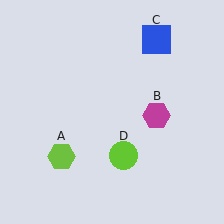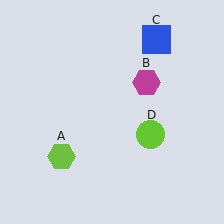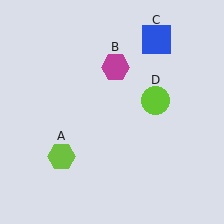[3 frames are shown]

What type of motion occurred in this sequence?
The magenta hexagon (object B), lime circle (object D) rotated counterclockwise around the center of the scene.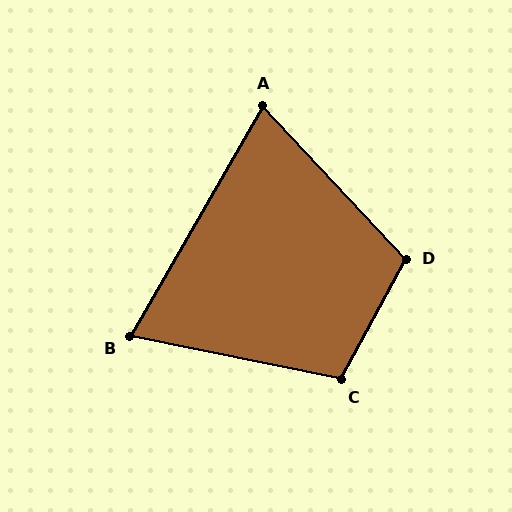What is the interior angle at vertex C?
Approximately 107 degrees (obtuse).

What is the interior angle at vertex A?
Approximately 73 degrees (acute).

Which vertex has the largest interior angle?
D, at approximately 109 degrees.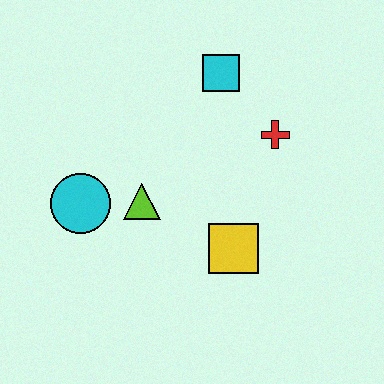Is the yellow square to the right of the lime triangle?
Yes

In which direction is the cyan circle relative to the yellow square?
The cyan circle is to the left of the yellow square.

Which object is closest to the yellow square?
The lime triangle is closest to the yellow square.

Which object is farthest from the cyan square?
The cyan circle is farthest from the cyan square.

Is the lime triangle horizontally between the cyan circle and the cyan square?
Yes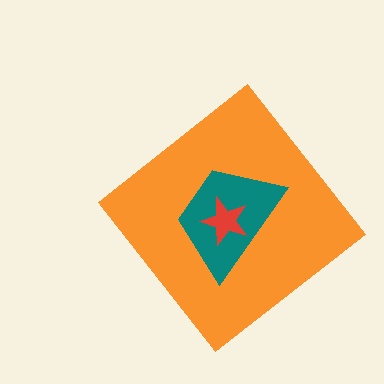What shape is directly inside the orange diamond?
The teal trapezoid.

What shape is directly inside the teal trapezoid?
The red star.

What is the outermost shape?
The orange diamond.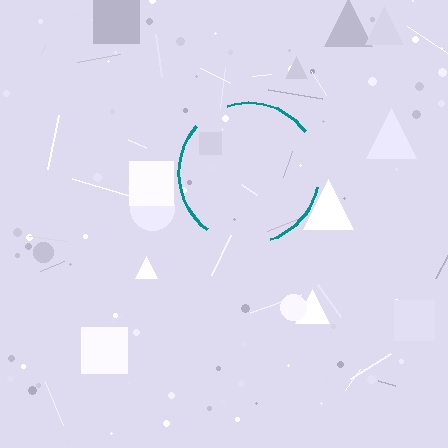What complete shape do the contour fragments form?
The contour fragments form a circle.